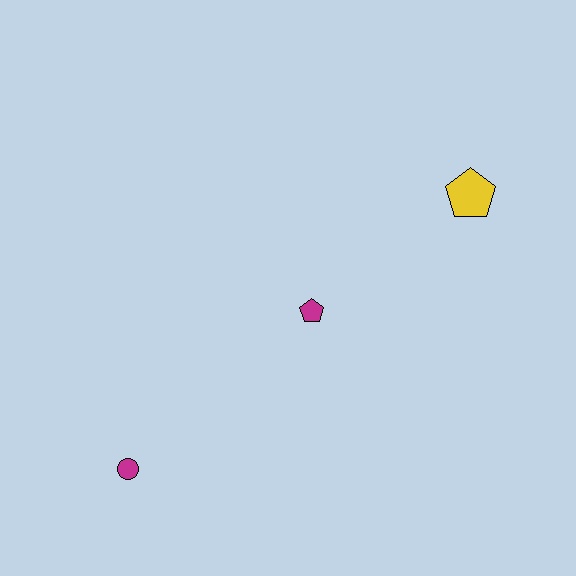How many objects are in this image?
There are 3 objects.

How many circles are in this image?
There is 1 circle.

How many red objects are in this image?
There are no red objects.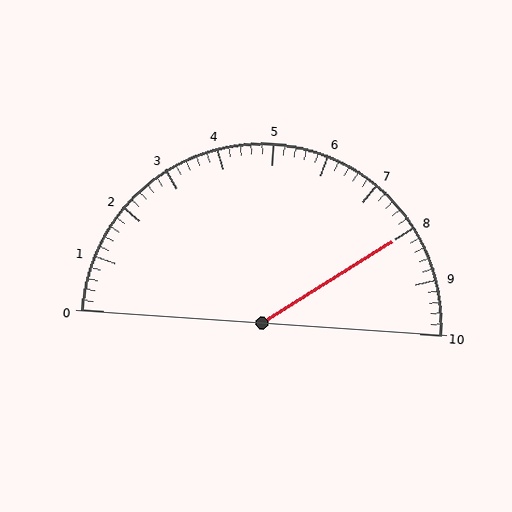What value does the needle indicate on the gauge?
The needle indicates approximately 8.0.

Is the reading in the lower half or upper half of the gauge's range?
The reading is in the upper half of the range (0 to 10).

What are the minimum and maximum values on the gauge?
The gauge ranges from 0 to 10.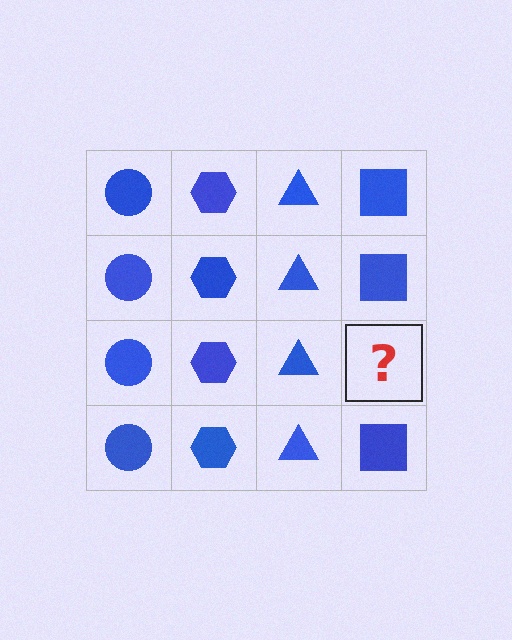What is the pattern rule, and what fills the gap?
The rule is that each column has a consistent shape. The gap should be filled with a blue square.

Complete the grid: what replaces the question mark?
The question mark should be replaced with a blue square.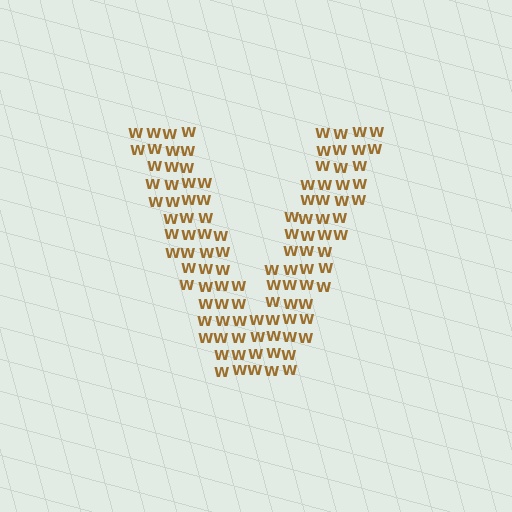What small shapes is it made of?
It is made of small letter W's.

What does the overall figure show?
The overall figure shows the letter V.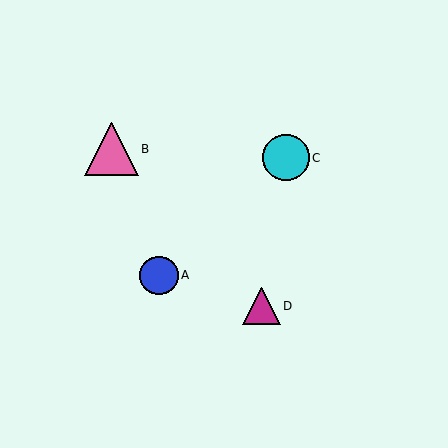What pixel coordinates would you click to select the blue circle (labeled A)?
Click at (159, 276) to select the blue circle A.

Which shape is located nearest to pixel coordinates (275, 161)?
The cyan circle (labeled C) at (286, 158) is nearest to that location.